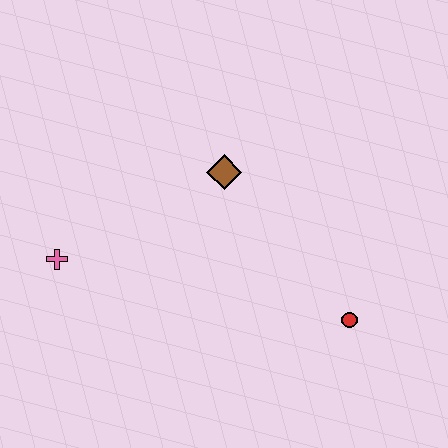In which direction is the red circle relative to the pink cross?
The red circle is to the right of the pink cross.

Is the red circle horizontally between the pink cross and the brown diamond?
No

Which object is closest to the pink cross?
The brown diamond is closest to the pink cross.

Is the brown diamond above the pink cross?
Yes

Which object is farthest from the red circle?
The pink cross is farthest from the red circle.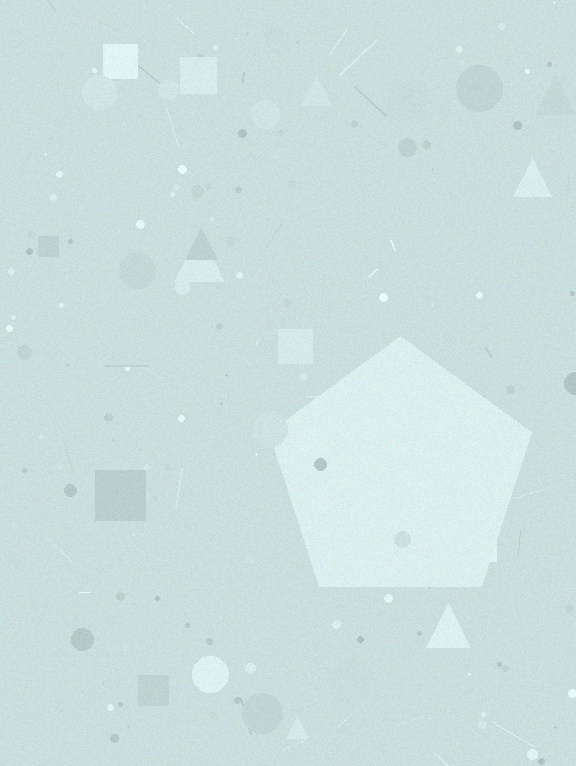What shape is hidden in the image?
A pentagon is hidden in the image.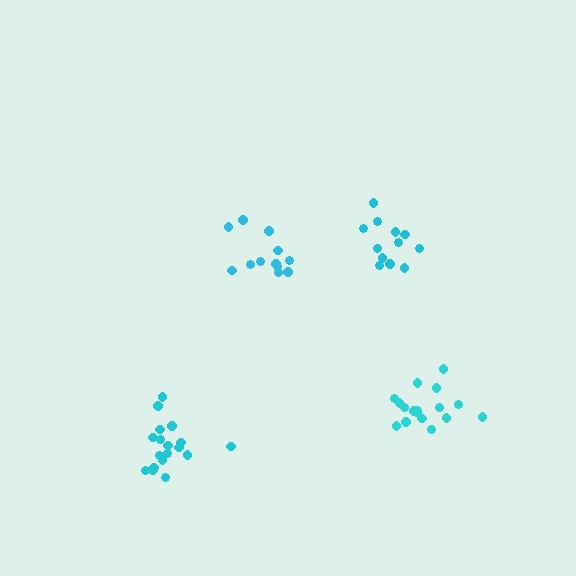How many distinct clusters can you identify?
There are 4 distinct clusters.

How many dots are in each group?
Group 1: 12 dots, Group 2: 17 dots, Group 3: 12 dots, Group 4: 18 dots (59 total).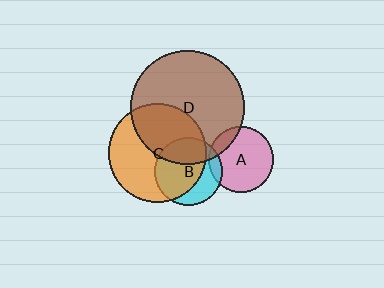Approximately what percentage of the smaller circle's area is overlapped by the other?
Approximately 45%.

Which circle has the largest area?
Circle D (brown).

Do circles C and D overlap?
Yes.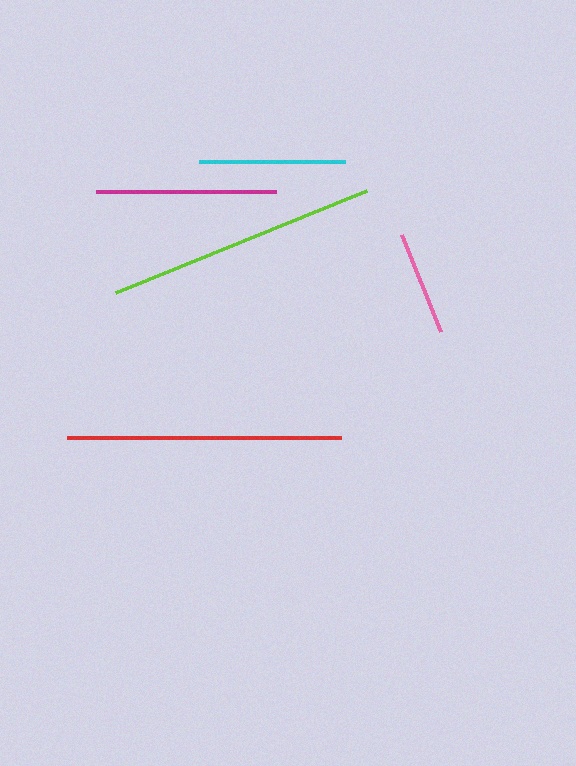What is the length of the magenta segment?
The magenta segment is approximately 181 pixels long.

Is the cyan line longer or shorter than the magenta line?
The magenta line is longer than the cyan line.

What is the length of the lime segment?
The lime segment is approximately 271 pixels long.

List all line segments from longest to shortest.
From longest to shortest: red, lime, magenta, cyan, pink.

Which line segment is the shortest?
The pink line is the shortest at approximately 104 pixels.